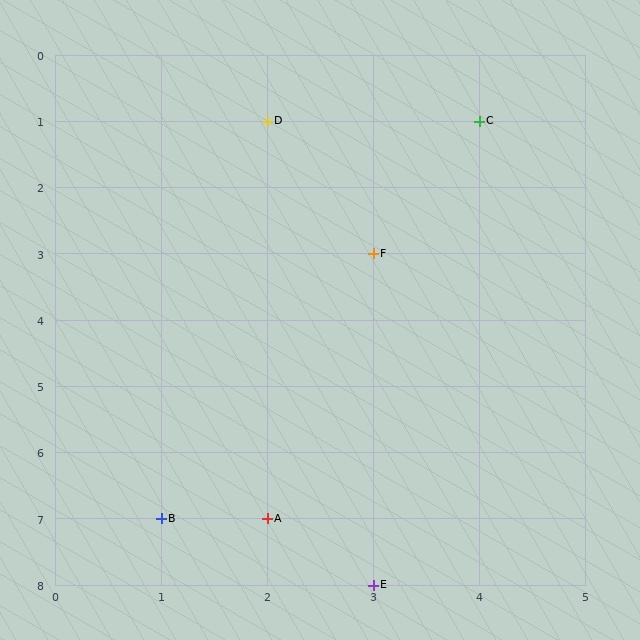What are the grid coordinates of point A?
Point A is at grid coordinates (2, 7).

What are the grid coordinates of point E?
Point E is at grid coordinates (3, 8).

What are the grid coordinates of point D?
Point D is at grid coordinates (2, 1).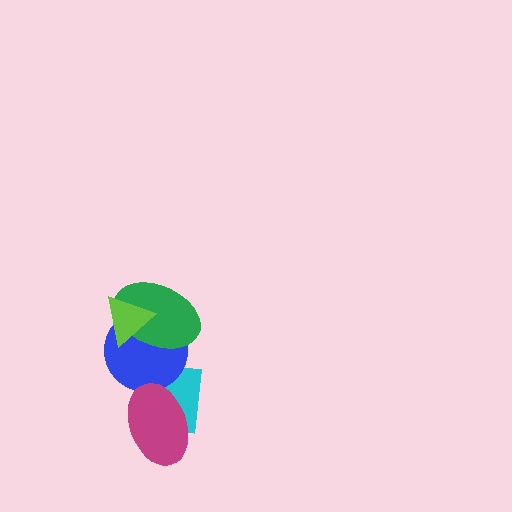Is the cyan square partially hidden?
Yes, it is partially covered by another shape.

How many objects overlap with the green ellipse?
2 objects overlap with the green ellipse.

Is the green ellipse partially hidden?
Yes, it is partially covered by another shape.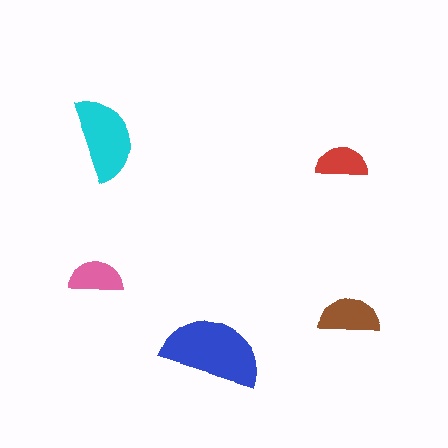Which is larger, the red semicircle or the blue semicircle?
The blue one.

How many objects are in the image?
There are 5 objects in the image.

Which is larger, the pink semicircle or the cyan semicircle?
The cyan one.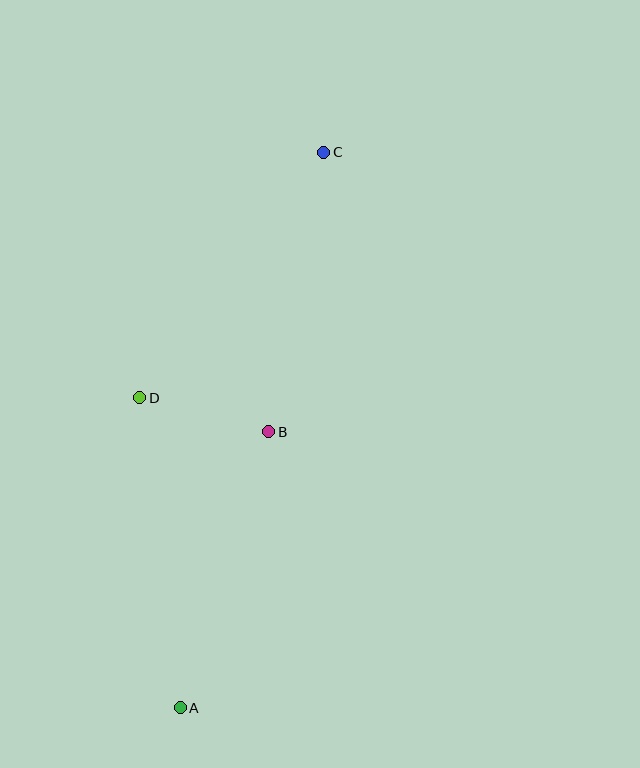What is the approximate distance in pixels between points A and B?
The distance between A and B is approximately 290 pixels.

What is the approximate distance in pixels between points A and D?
The distance between A and D is approximately 312 pixels.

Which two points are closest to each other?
Points B and D are closest to each other.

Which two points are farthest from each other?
Points A and C are farthest from each other.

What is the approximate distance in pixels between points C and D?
The distance between C and D is approximately 307 pixels.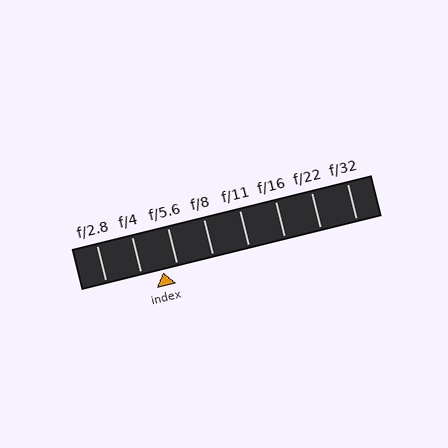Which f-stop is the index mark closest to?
The index mark is closest to f/5.6.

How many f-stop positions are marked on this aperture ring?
There are 8 f-stop positions marked.